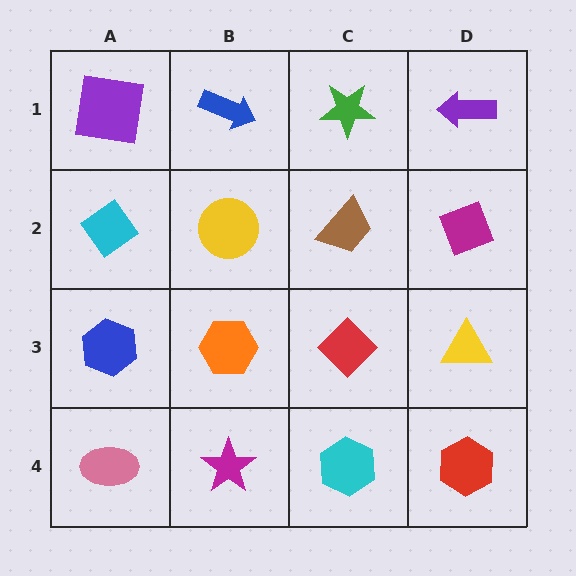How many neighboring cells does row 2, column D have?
3.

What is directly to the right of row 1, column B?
A green star.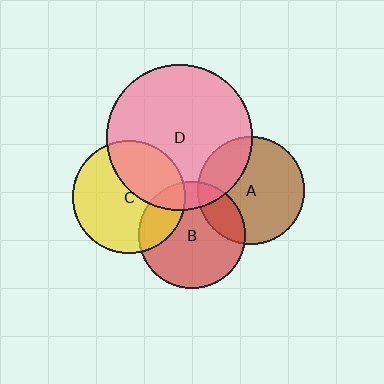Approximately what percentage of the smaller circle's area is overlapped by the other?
Approximately 25%.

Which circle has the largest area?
Circle D (pink).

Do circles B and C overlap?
Yes.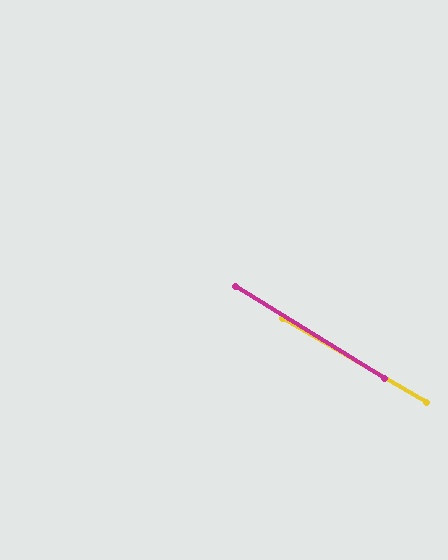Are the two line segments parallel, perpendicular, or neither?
Parallel — their directions differ by only 1.4°.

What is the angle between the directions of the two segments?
Approximately 1 degree.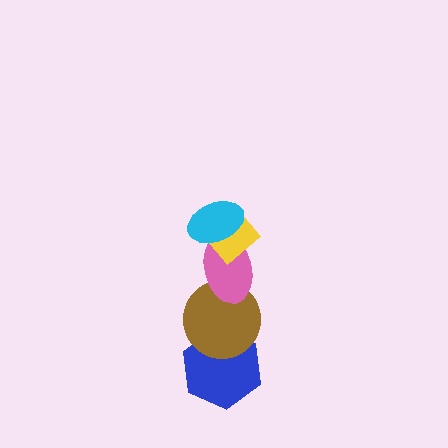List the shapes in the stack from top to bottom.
From top to bottom: the cyan ellipse, the yellow diamond, the pink ellipse, the brown circle, the blue hexagon.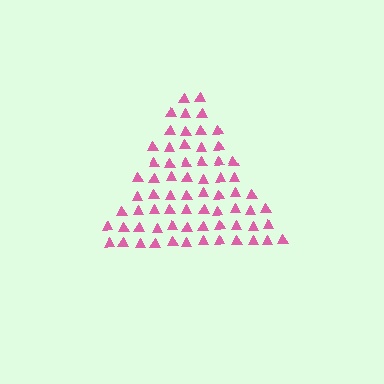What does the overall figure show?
The overall figure shows a triangle.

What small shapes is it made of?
It is made of small triangles.